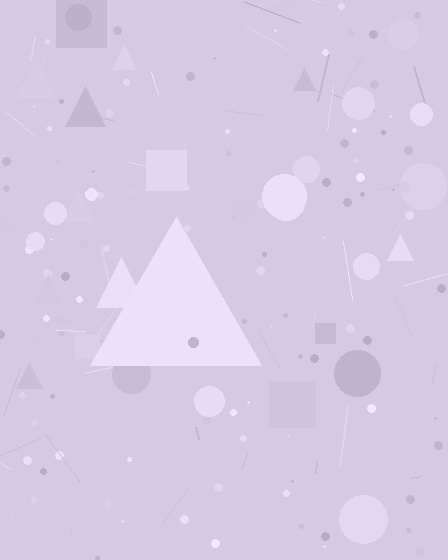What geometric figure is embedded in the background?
A triangle is embedded in the background.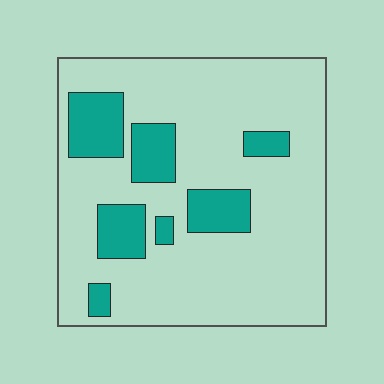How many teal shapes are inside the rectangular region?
7.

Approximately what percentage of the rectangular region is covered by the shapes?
Approximately 20%.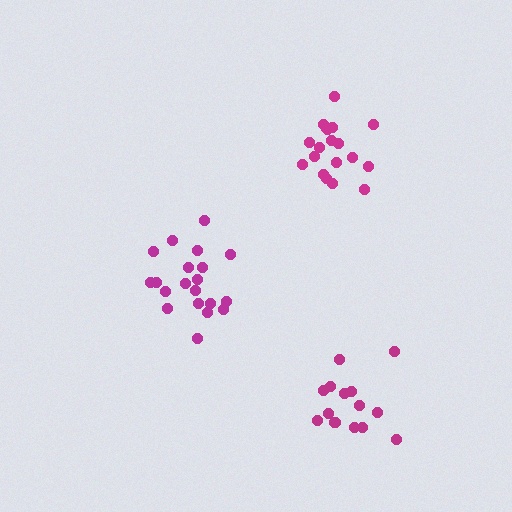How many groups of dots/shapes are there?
There are 3 groups.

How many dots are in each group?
Group 1: 20 dots, Group 2: 15 dots, Group 3: 19 dots (54 total).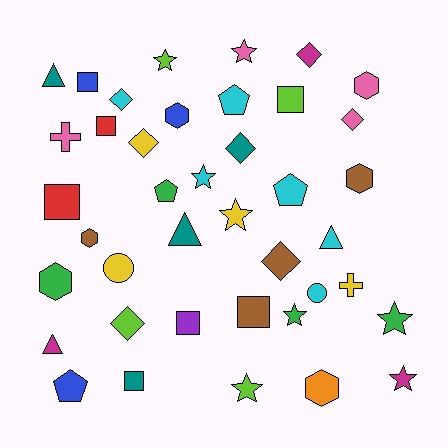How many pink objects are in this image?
There are 4 pink objects.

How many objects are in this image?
There are 40 objects.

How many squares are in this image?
There are 7 squares.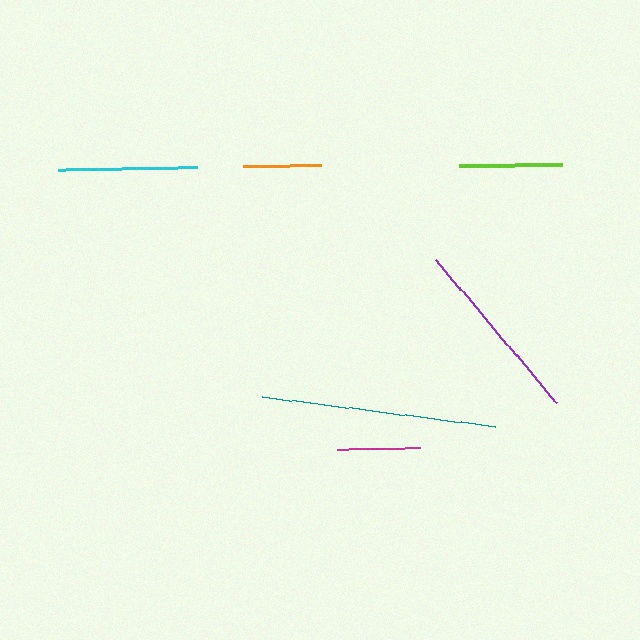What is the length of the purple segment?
The purple segment is approximately 187 pixels long.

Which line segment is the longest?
The teal line is the longest at approximately 235 pixels.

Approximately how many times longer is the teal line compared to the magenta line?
The teal line is approximately 2.8 times the length of the magenta line.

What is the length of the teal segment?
The teal segment is approximately 235 pixels long.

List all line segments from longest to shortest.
From longest to shortest: teal, purple, cyan, lime, magenta, orange.